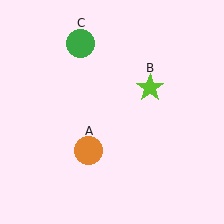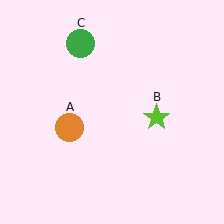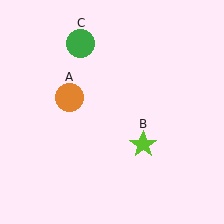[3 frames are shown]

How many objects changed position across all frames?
2 objects changed position: orange circle (object A), lime star (object B).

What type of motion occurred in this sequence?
The orange circle (object A), lime star (object B) rotated clockwise around the center of the scene.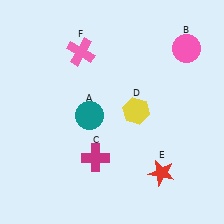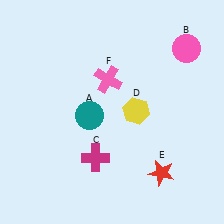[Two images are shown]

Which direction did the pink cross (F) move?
The pink cross (F) moved down.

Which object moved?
The pink cross (F) moved down.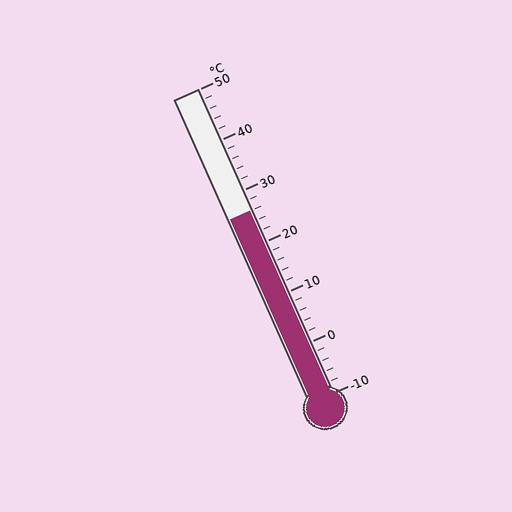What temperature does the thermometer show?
The thermometer shows approximately 26°C.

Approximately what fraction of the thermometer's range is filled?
The thermometer is filled to approximately 60% of its range.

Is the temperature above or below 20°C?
The temperature is above 20°C.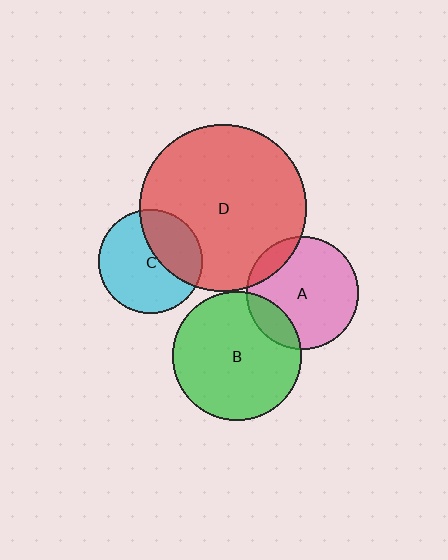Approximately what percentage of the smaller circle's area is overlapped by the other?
Approximately 35%.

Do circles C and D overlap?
Yes.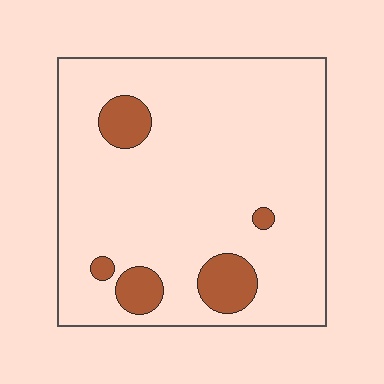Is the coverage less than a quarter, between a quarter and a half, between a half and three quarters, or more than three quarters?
Less than a quarter.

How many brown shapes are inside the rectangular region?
5.